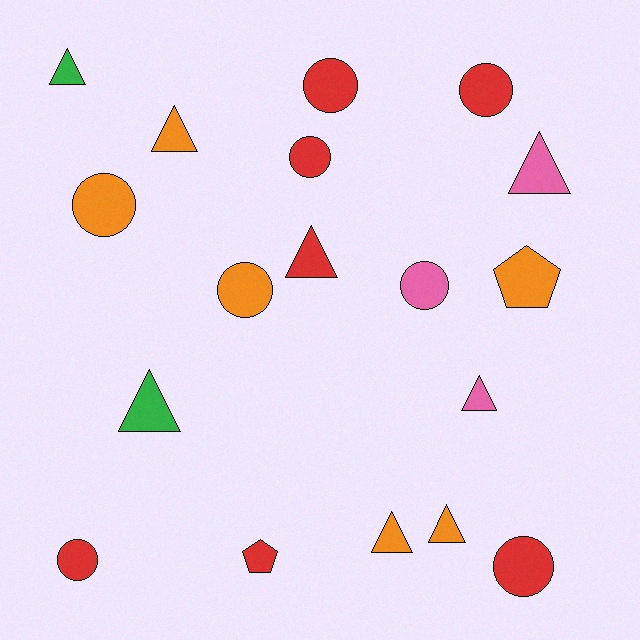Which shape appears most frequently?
Triangle, with 8 objects.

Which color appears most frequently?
Red, with 7 objects.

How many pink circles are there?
There is 1 pink circle.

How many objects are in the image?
There are 18 objects.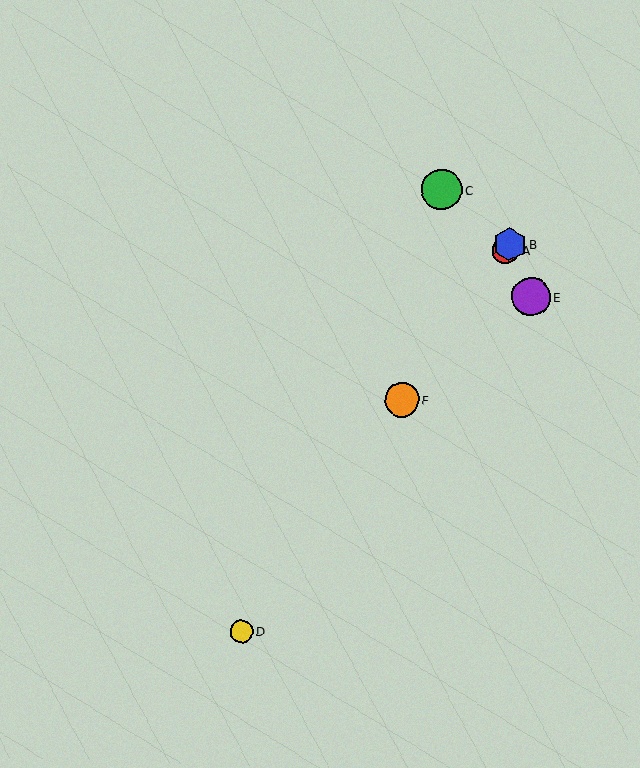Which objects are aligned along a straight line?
Objects A, B, D, F are aligned along a straight line.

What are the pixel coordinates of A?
Object A is at (505, 250).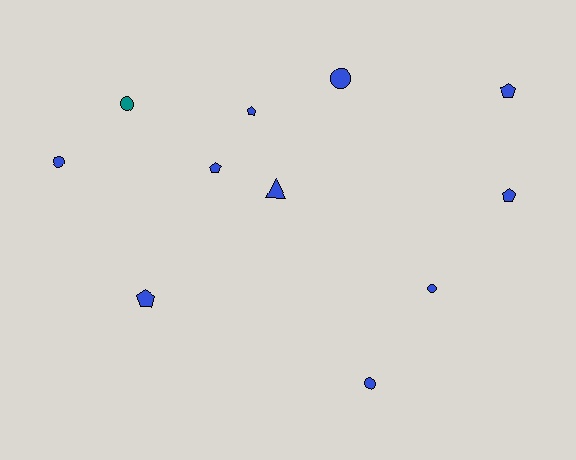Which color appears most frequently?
Blue, with 10 objects.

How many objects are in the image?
There are 11 objects.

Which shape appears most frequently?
Circle, with 5 objects.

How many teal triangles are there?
There are no teal triangles.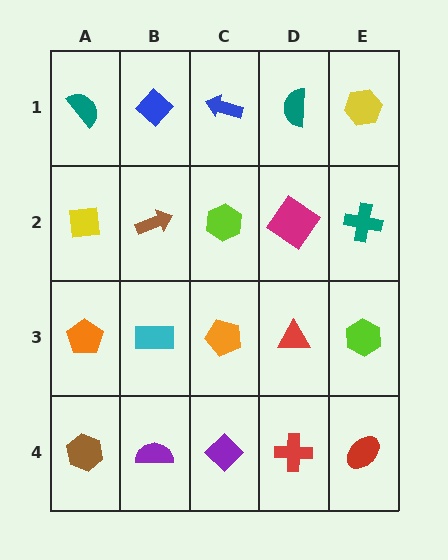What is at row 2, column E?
A teal cross.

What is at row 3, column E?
A lime hexagon.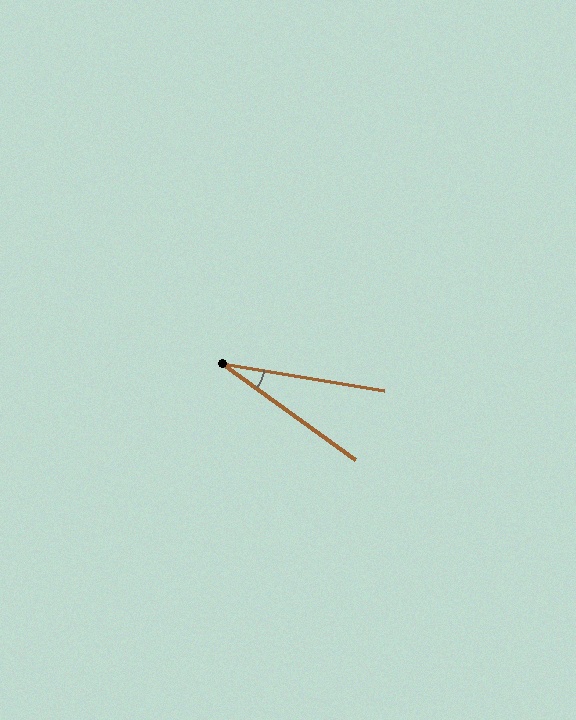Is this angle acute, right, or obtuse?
It is acute.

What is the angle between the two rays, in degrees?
Approximately 27 degrees.